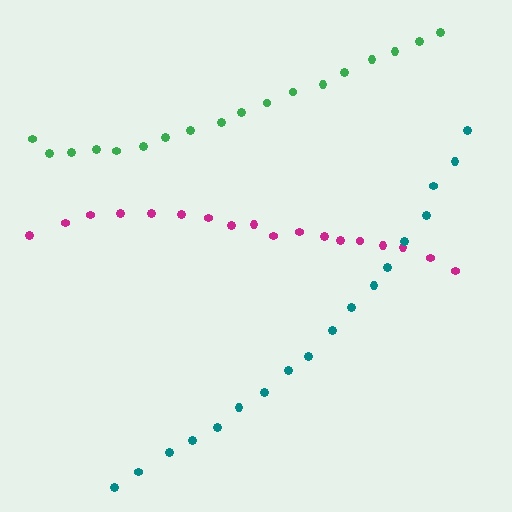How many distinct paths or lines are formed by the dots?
There are 3 distinct paths.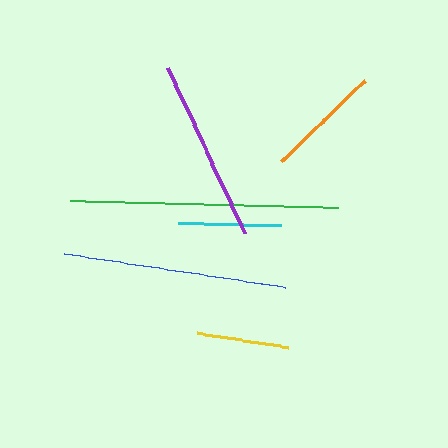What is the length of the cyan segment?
The cyan segment is approximately 103 pixels long.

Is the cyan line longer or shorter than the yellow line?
The cyan line is longer than the yellow line.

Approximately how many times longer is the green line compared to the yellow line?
The green line is approximately 3.0 times the length of the yellow line.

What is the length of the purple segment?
The purple segment is approximately 184 pixels long.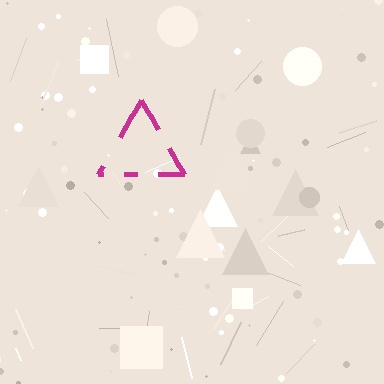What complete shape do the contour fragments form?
The contour fragments form a triangle.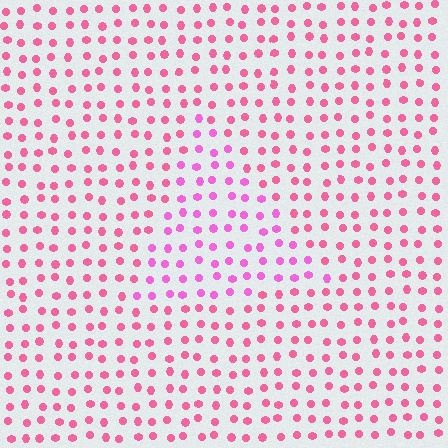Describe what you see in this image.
The image is filled with small pink elements in a uniform arrangement. A triangle-shaped region is visible where the elements are tinted to a slightly different hue, forming a subtle color boundary.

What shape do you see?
I see a triangle.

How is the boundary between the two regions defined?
The boundary is defined purely by a slight shift in hue (about 26 degrees). Spacing, size, and orientation are identical on both sides.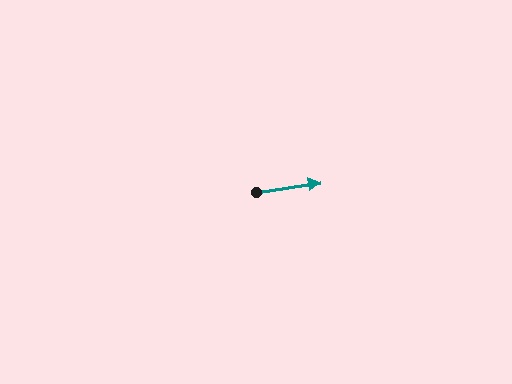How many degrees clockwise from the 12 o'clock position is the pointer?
Approximately 82 degrees.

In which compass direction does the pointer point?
East.